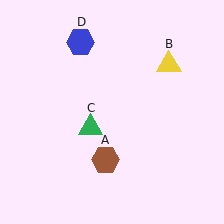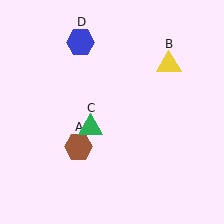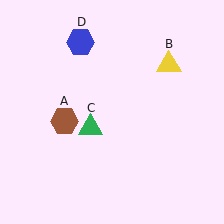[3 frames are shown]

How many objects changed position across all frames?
1 object changed position: brown hexagon (object A).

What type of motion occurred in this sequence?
The brown hexagon (object A) rotated clockwise around the center of the scene.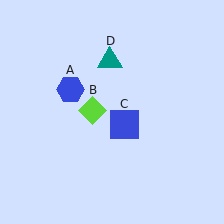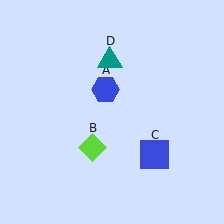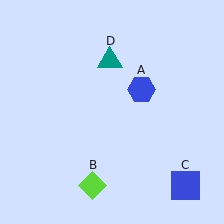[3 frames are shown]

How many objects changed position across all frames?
3 objects changed position: blue hexagon (object A), lime diamond (object B), blue square (object C).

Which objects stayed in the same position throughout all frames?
Teal triangle (object D) remained stationary.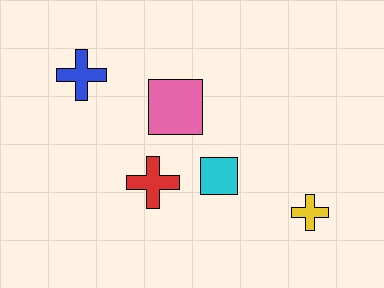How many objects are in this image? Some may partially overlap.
There are 5 objects.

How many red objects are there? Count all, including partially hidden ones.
There is 1 red object.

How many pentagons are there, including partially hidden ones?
There are no pentagons.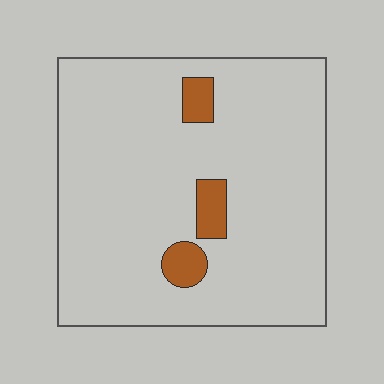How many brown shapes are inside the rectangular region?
3.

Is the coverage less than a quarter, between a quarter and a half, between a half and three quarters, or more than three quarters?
Less than a quarter.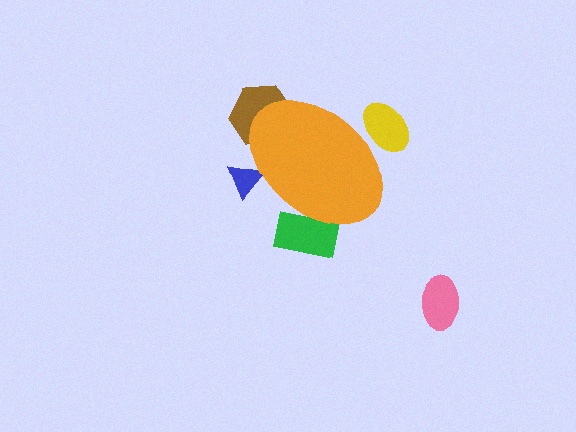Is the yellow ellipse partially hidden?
Yes, the yellow ellipse is partially hidden behind the orange ellipse.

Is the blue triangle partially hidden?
Yes, the blue triangle is partially hidden behind the orange ellipse.